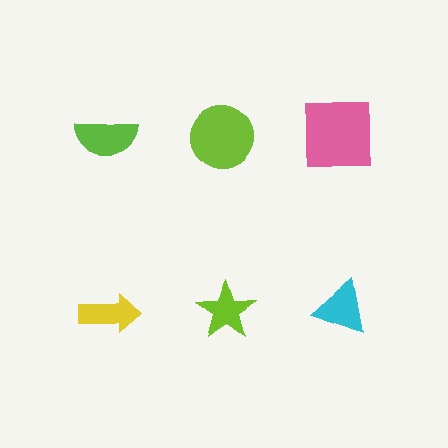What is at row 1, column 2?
A lime circle.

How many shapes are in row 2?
3 shapes.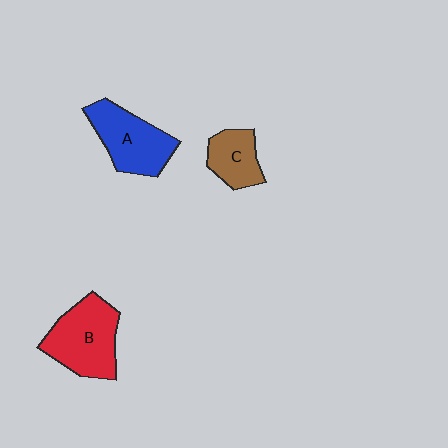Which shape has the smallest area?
Shape C (brown).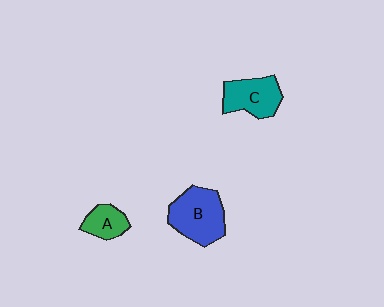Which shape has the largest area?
Shape B (blue).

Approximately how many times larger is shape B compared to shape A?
Approximately 2.1 times.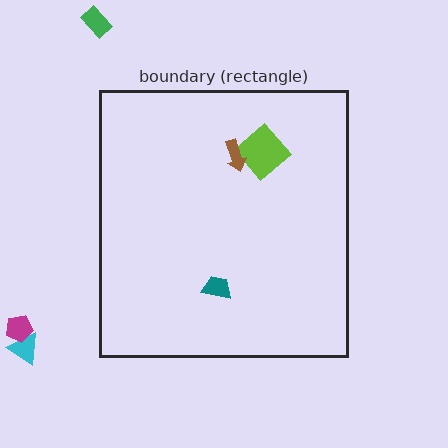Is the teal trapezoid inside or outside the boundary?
Inside.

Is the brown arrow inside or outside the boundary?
Inside.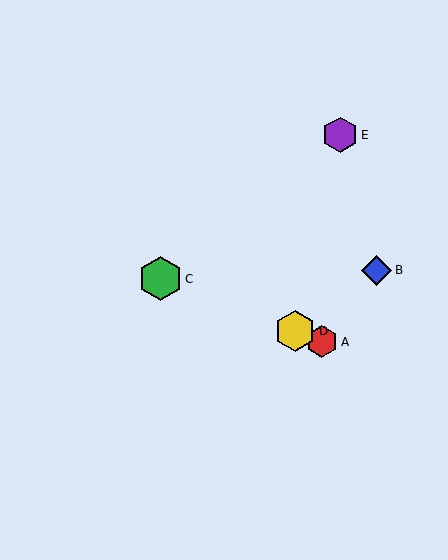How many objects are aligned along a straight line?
3 objects (A, C, D) are aligned along a straight line.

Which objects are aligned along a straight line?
Objects A, C, D are aligned along a straight line.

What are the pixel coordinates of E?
Object E is at (340, 135).